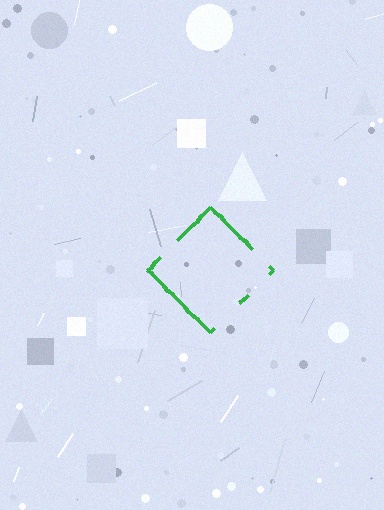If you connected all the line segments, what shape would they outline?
They would outline a diamond.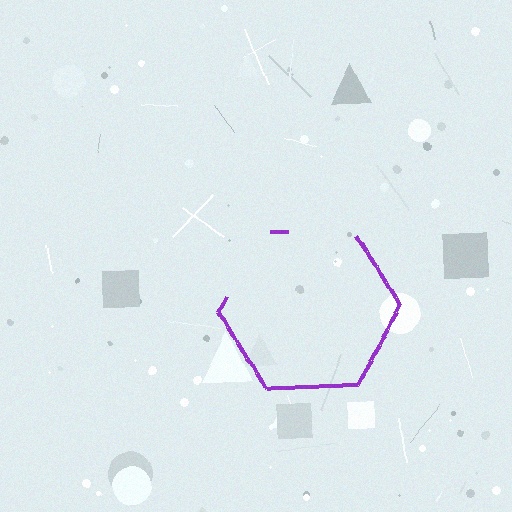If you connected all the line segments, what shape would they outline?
They would outline a hexagon.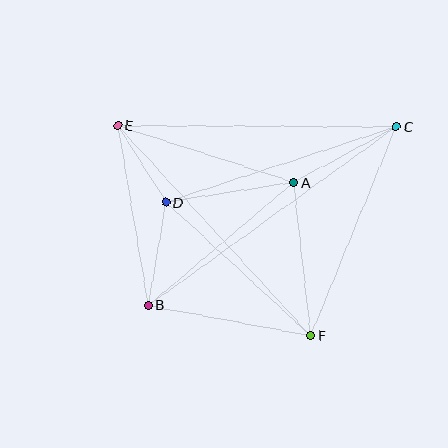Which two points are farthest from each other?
Points B and C are farthest from each other.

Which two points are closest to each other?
Points D and E are closest to each other.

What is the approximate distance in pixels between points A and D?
The distance between A and D is approximately 129 pixels.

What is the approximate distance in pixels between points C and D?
The distance between C and D is approximately 243 pixels.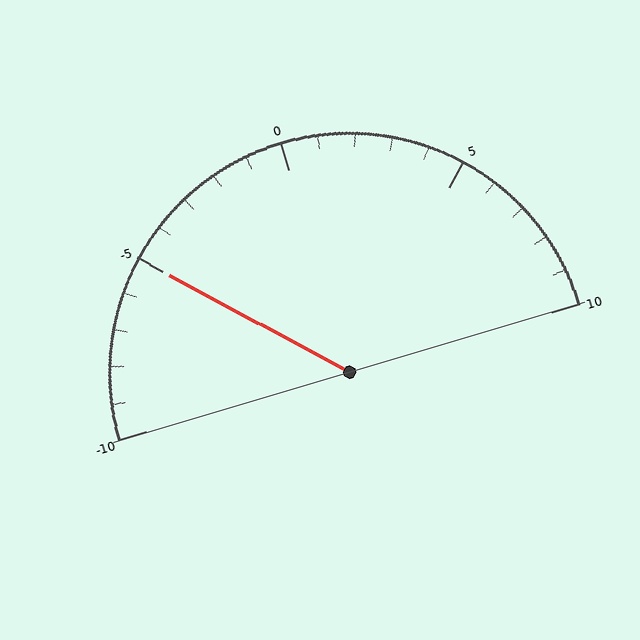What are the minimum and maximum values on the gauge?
The gauge ranges from -10 to 10.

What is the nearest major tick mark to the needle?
The nearest major tick mark is -5.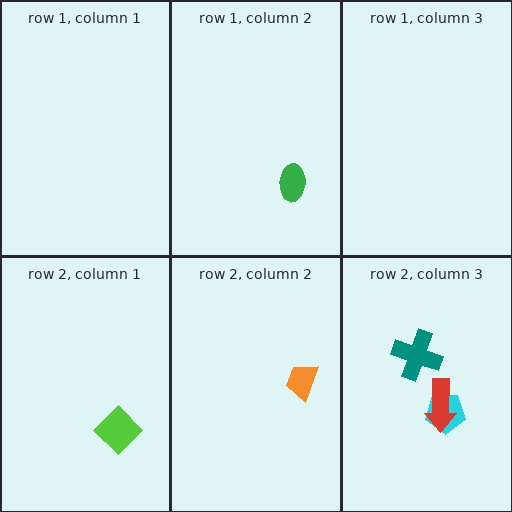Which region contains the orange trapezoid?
The row 2, column 2 region.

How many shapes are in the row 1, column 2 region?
1.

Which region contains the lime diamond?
The row 2, column 1 region.